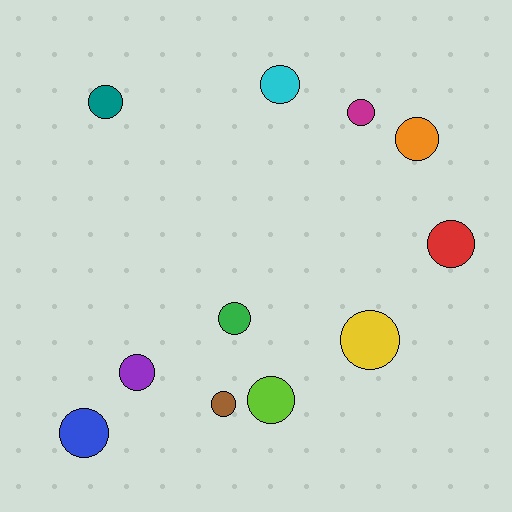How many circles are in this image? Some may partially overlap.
There are 11 circles.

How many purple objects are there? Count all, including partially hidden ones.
There is 1 purple object.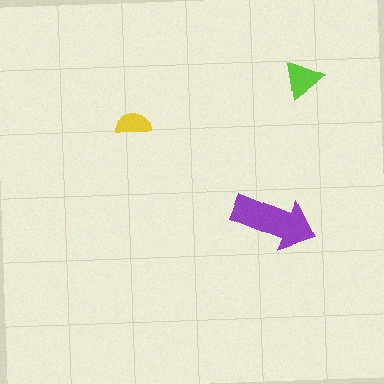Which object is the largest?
The purple arrow.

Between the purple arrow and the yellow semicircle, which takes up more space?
The purple arrow.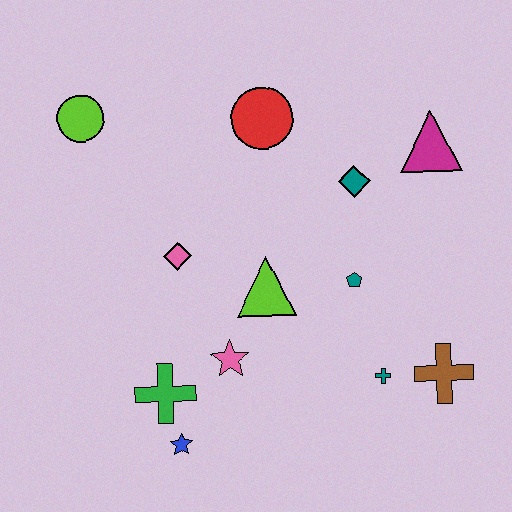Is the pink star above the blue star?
Yes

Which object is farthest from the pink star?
The magenta triangle is farthest from the pink star.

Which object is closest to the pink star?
The green cross is closest to the pink star.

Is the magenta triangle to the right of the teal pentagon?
Yes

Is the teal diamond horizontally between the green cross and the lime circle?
No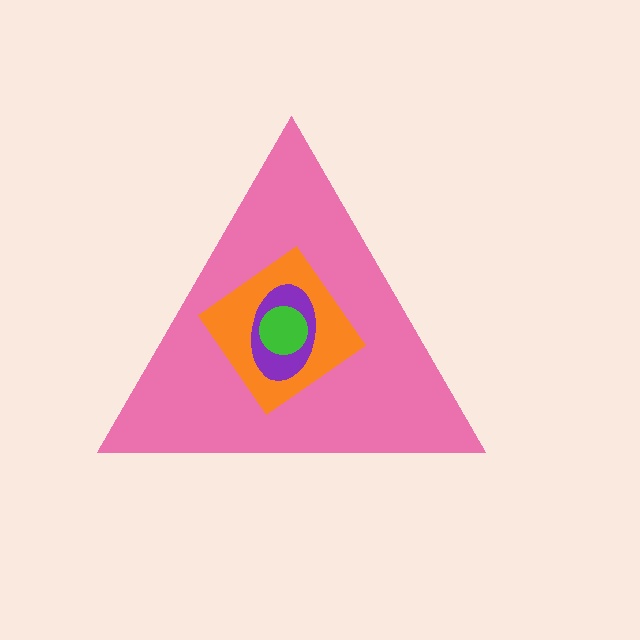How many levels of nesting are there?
4.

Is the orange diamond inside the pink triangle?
Yes.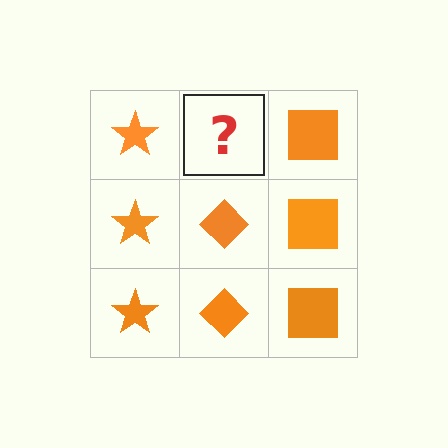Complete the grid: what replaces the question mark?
The question mark should be replaced with an orange diamond.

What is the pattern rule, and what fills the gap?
The rule is that each column has a consistent shape. The gap should be filled with an orange diamond.